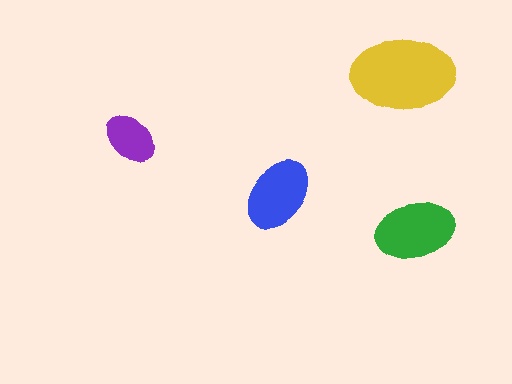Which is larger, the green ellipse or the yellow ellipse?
The yellow one.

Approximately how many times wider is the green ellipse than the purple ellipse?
About 1.5 times wider.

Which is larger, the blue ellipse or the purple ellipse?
The blue one.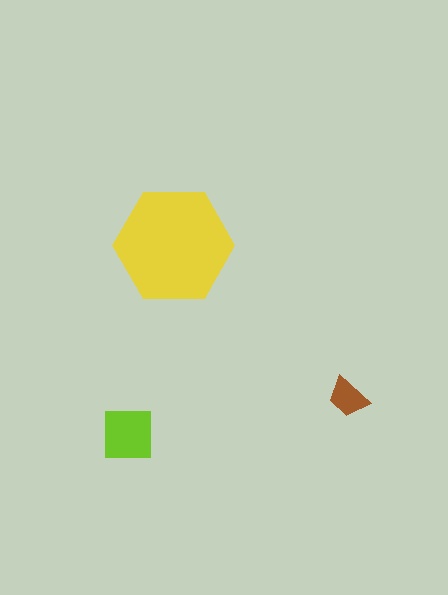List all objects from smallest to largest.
The brown trapezoid, the lime square, the yellow hexagon.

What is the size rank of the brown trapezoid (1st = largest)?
3rd.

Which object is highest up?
The yellow hexagon is topmost.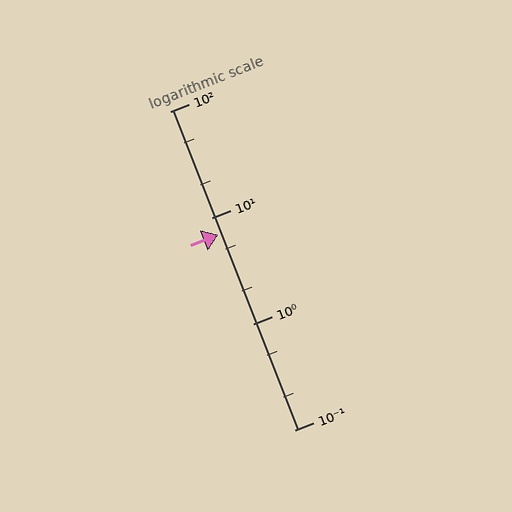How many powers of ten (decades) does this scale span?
The scale spans 3 decades, from 0.1 to 100.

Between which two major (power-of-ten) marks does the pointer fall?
The pointer is between 1 and 10.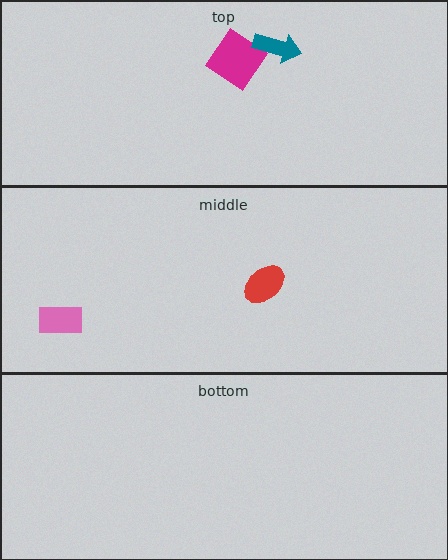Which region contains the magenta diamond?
The top region.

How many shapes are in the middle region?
2.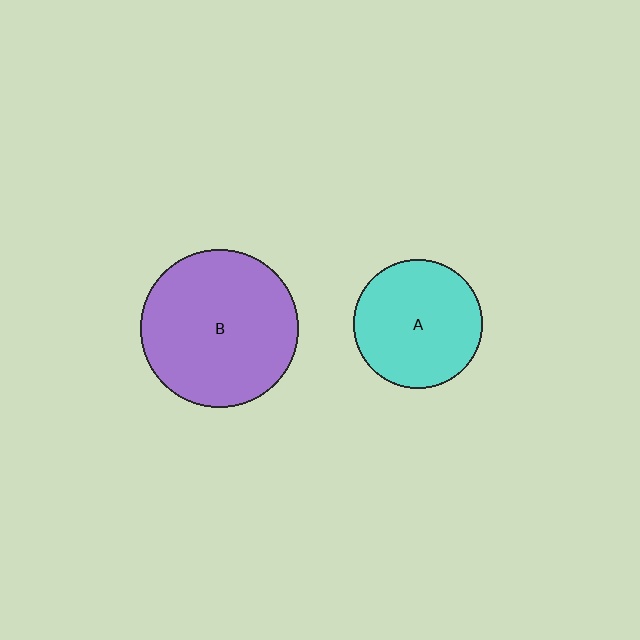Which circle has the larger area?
Circle B (purple).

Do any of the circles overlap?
No, none of the circles overlap.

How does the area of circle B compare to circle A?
Approximately 1.5 times.